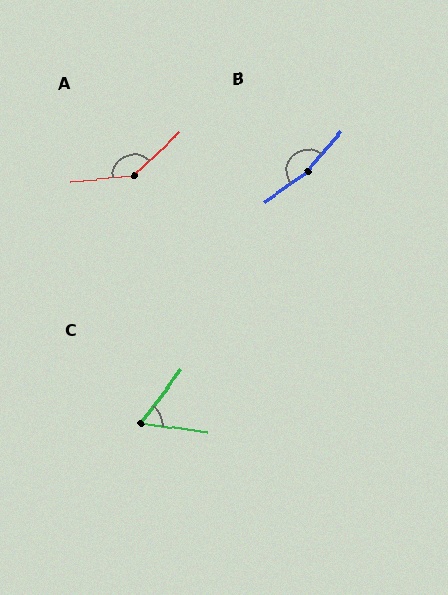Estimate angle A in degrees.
Approximately 142 degrees.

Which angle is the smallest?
C, at approximately 61 degrees.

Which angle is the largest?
B, at approximately 166 degrees.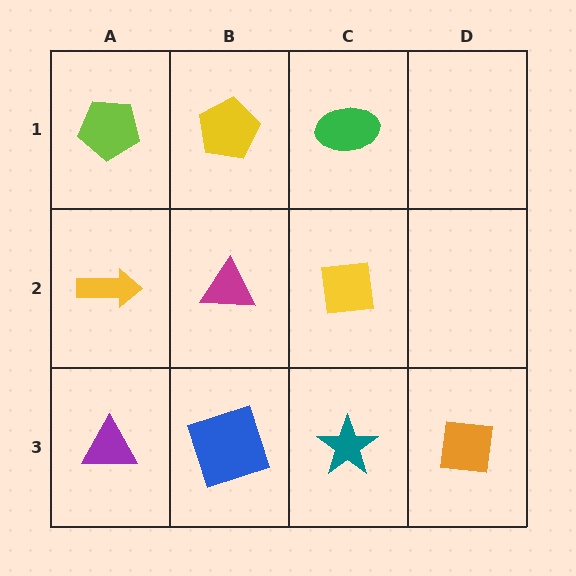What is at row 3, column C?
A teal star.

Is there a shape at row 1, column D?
No, that cell is empty.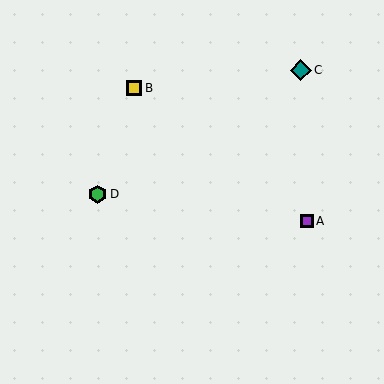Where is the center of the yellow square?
The center of the yellow square is at (134, 88).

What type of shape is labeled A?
Shape A is a purple square.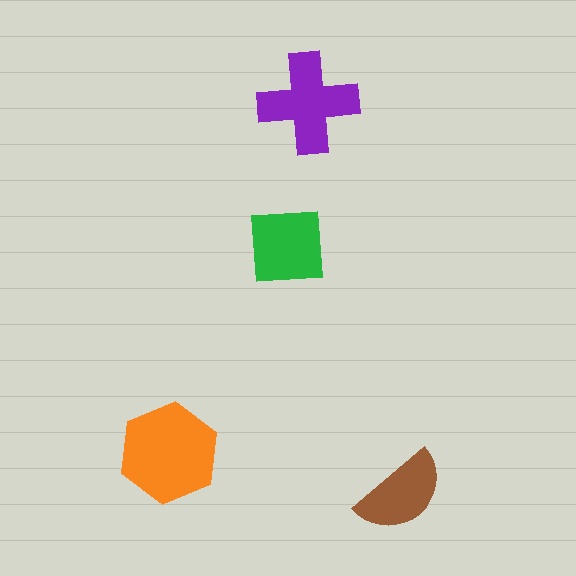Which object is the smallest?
The brown semicircle.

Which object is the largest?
The orange hexagon.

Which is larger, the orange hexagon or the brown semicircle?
The orange hexagon.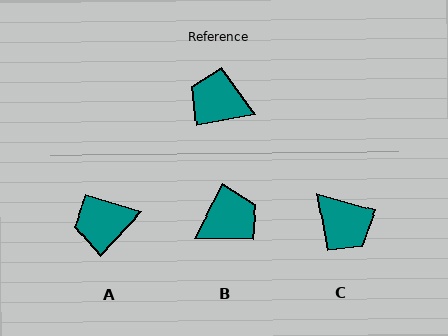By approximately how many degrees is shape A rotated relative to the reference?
Approximately 36 degrees counter-clockwise.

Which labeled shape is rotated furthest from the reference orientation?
C, about 154 degrees away.